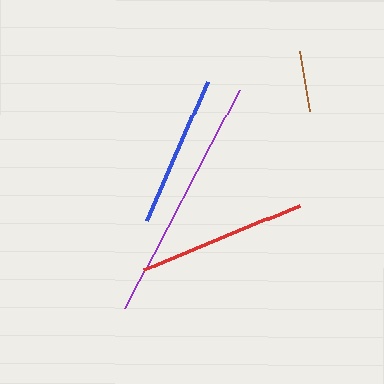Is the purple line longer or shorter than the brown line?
The purple line is longer than the brown line.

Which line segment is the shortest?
The brown line is the shortest at approximately 61 pixels.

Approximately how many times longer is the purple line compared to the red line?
The purple line is approximately 1.5 times the length of the red line.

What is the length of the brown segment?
The brown segment is approximately 61 pixels long.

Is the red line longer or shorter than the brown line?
The red line is longer than the brown line.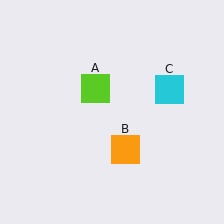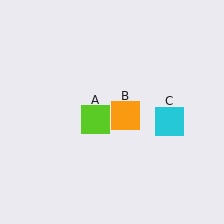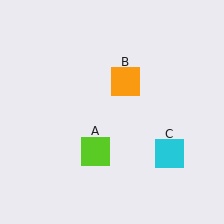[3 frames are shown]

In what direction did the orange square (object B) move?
The orange square (object B) moved up.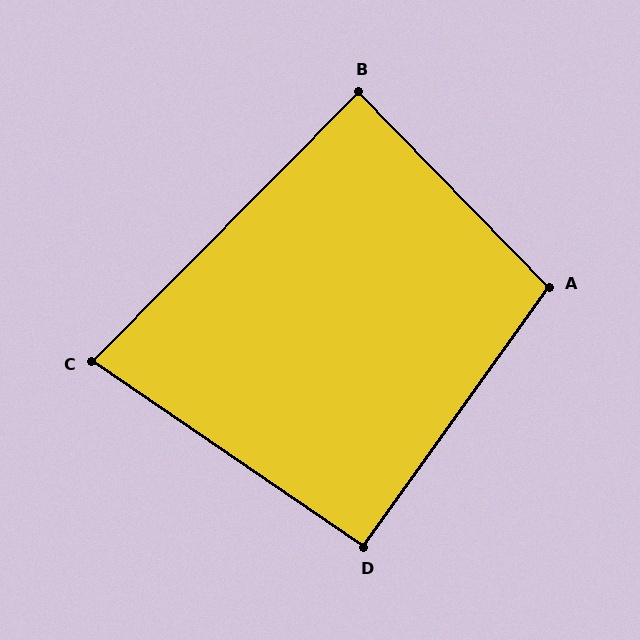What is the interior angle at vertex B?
Approximately 89 degrees (approximately right).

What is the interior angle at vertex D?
Approximately 91 degrees (approximately right).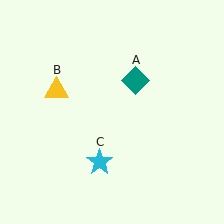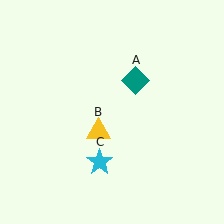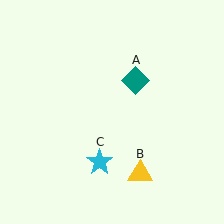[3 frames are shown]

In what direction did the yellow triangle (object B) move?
The yellow triangle (object B) moved down and to the right.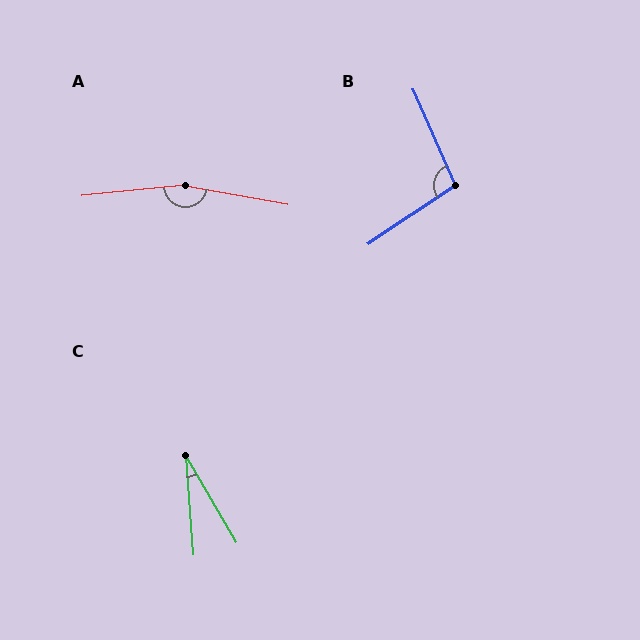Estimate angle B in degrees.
Approximately 101 degrees.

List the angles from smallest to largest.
C (26°), B (101°), A (164°).